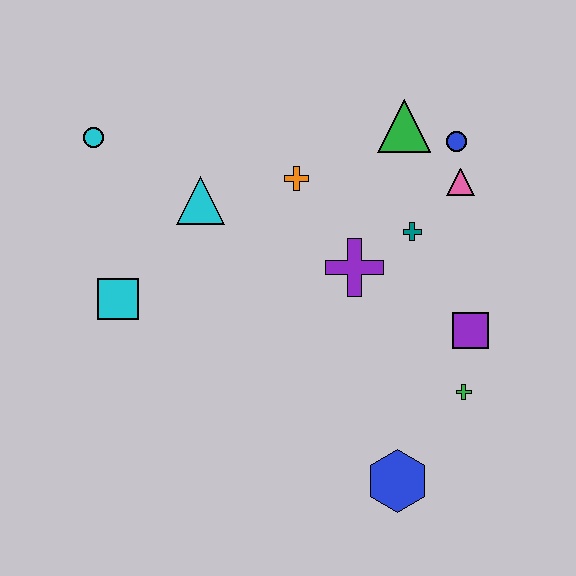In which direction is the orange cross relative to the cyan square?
The orange cross is to the right of the cyan square.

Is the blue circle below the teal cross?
No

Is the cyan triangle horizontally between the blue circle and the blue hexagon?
No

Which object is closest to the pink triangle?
The blue circle is closest to the pink triangle.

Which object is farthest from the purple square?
The cyan circle is farthest from the purple square.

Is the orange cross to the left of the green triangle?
Yes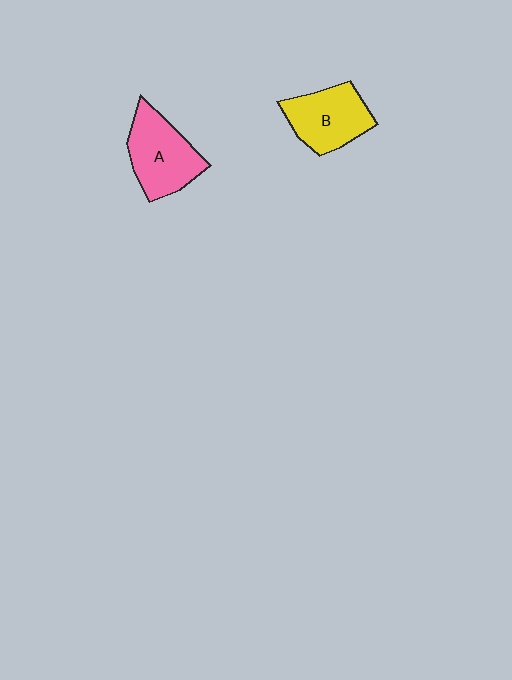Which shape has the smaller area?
Shape B (yellow).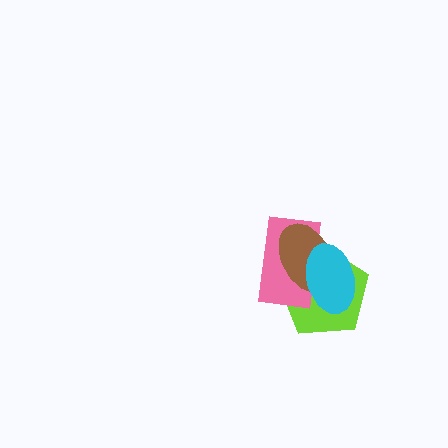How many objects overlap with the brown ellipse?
3 objects overlap with the brown ellipse.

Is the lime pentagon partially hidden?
Yes, it is partially covered by another shape.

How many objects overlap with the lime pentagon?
3 objects overlap with the lime pentagon.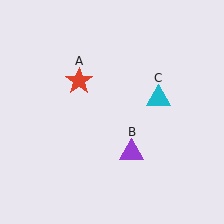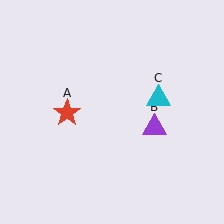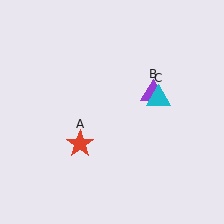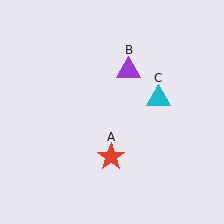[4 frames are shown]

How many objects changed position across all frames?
2 objects changed position: red star (object A), purple triangle (object B).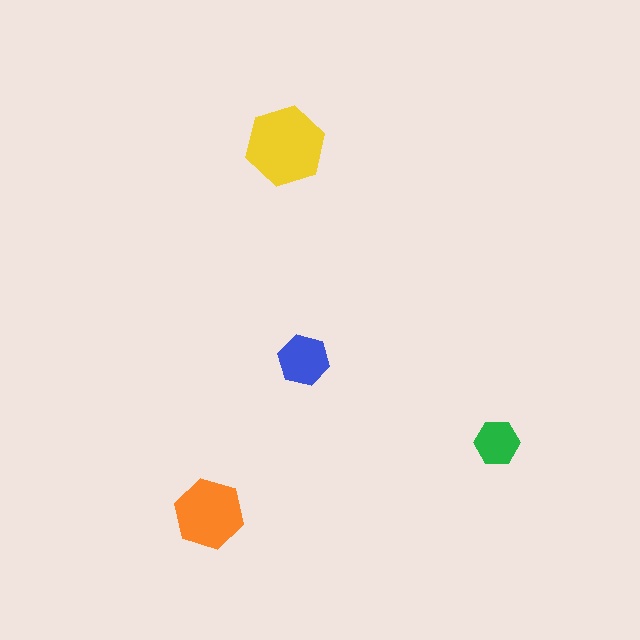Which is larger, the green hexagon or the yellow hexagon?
The yellow one.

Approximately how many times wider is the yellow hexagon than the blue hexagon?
About 1.5 times wider.